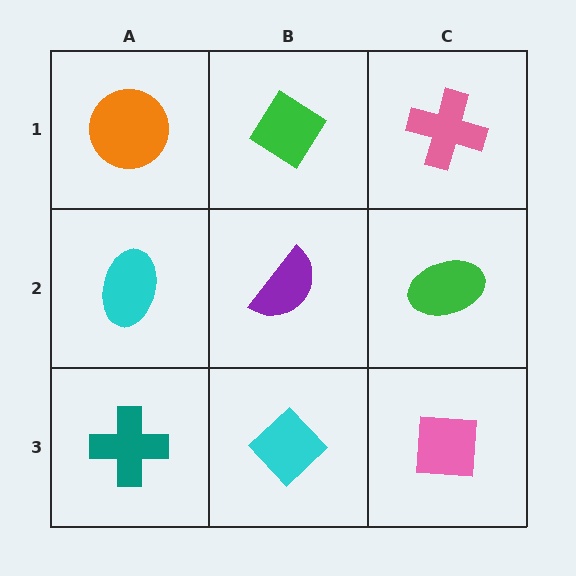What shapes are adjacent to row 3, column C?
A green ellipse (row 2, column C), a cyan diamond (row 3, column B).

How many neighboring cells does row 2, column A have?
3.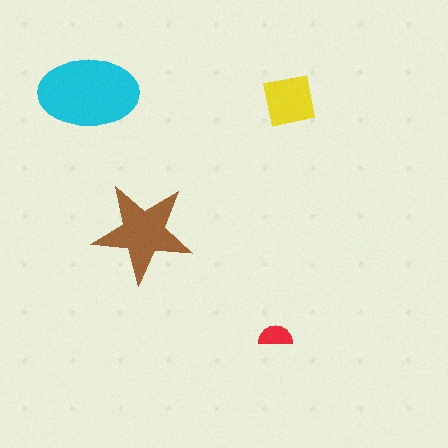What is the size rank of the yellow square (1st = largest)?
3rd.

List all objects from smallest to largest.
The red semicircle, the yellow square, the brown star, the cyan ellipse.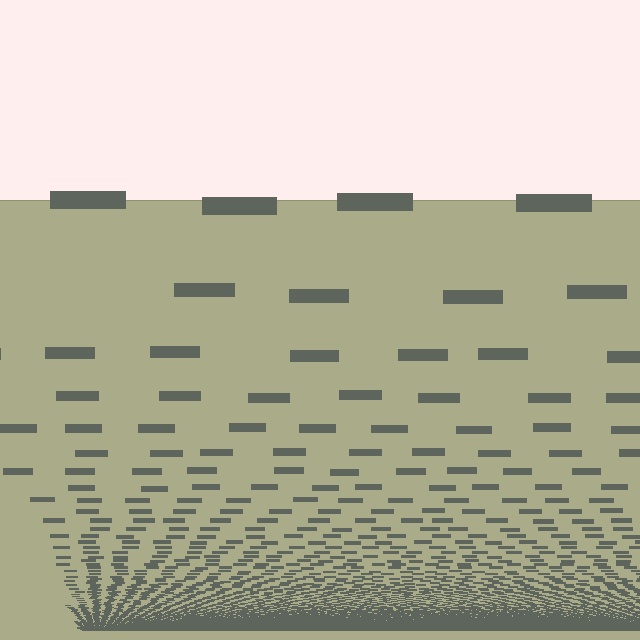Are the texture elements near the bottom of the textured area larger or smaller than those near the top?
Smaller. The gradient is inverted — elements near the bottom are smaller and denser.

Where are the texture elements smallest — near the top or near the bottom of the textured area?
Near the bottom.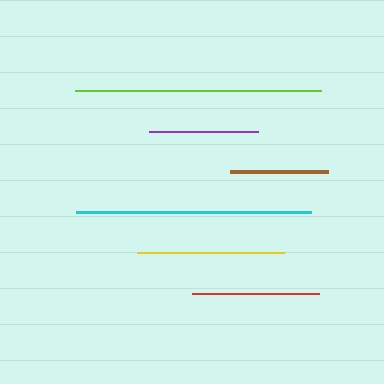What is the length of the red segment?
The red segment is approximately 127 pixels long.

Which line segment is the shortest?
The brown line is the shortest at approximately 98 pixels.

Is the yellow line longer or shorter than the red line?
The yellow line is longer than the red line.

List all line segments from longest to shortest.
From longest to shortest: lime, cyan, yellow, red, purple, brown.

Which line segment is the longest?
The lime line is the longest at approximately 246 pixels.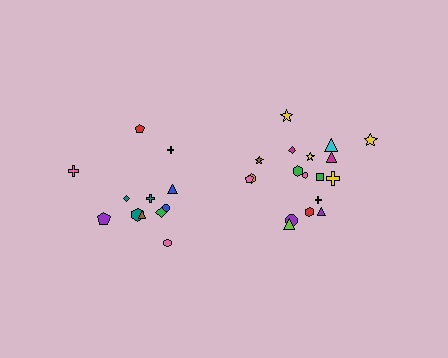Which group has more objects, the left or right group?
The right group.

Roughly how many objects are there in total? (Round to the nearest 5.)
Roughly 30 objects in total.